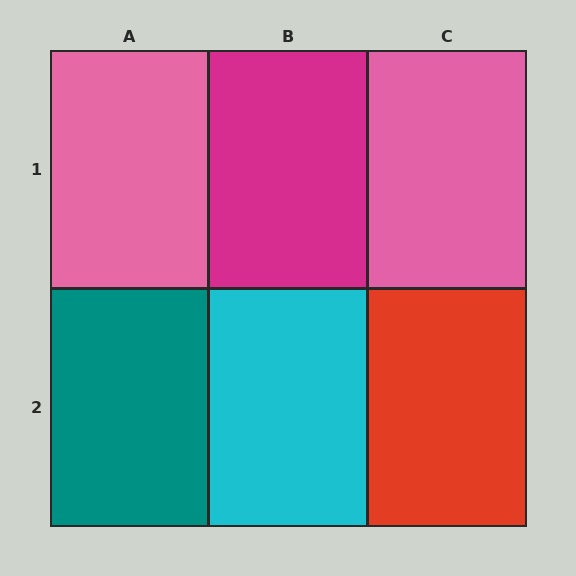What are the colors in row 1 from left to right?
Pink, magenta, pink.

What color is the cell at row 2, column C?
Red.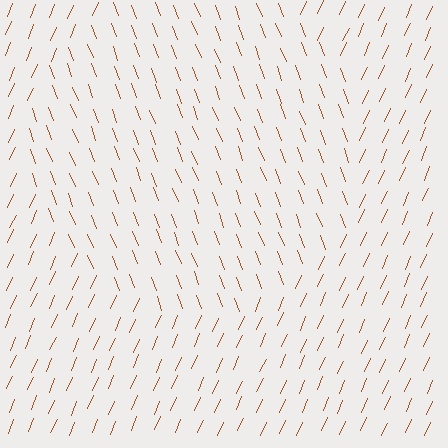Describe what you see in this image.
The image is filled with small brown line segments. A circle region in the image has lines oriented differently from the surrounding lines, creating a visible texture boundary.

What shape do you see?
I see a circle.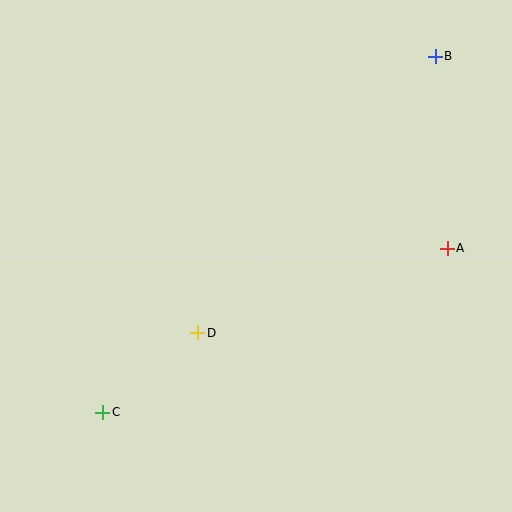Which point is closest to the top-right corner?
Point B is closest to the top-right corner.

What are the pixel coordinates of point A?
Point A is at (447, 248).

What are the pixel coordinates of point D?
Point D is at (198, 333).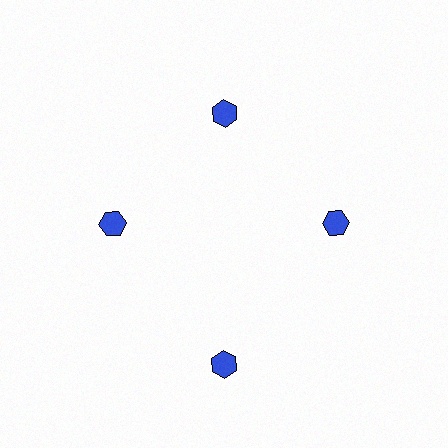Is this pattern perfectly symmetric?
No. The 4 blue hexagons are arranged in a ring, but one element near the 6 o'clock position is pushed outward from the center, breaking the 4-fold rotational symmetry.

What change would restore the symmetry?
The symmetry would be restored by moving it inward, back onto the ring so that all 4 hexagons sit at equal angles and equal distance from the center.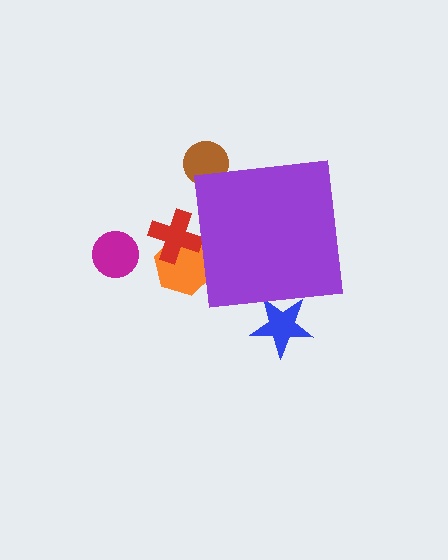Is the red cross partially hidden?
Yes, the red cross is partially hidden behind the purple square.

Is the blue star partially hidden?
Yes, the blue star is partially hidden behind the purple square.